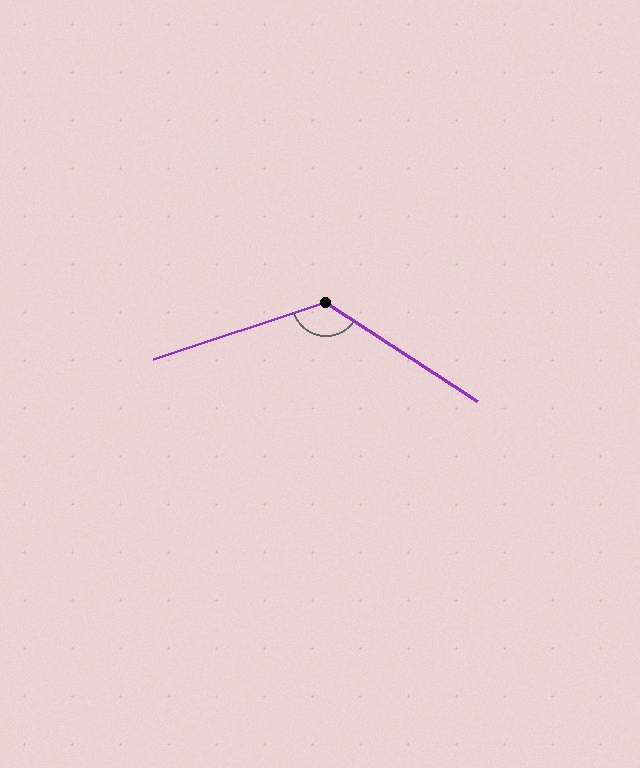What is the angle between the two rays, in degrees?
Approximately 128 degrees.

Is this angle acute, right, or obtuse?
It is obtuse.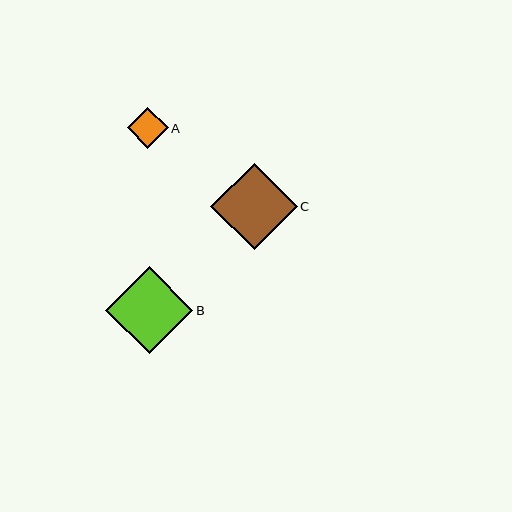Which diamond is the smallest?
Diamond A is the smallest with a size of approximately 40 pixels.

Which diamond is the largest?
Diamond B is the largest with a size of approximately 87 pixels.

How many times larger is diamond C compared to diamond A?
Diamond C is approximately 2.1 times the size of diamond A.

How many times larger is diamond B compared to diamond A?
Diamond B is approximately 2.2 times the size of diamond A.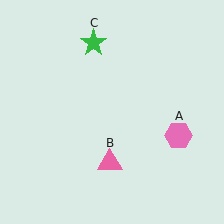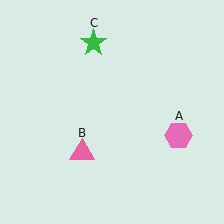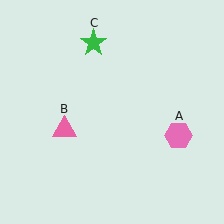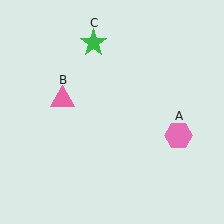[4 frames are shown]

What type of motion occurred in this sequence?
The pink triangle (object B) rotated clockwise around the center of the scene.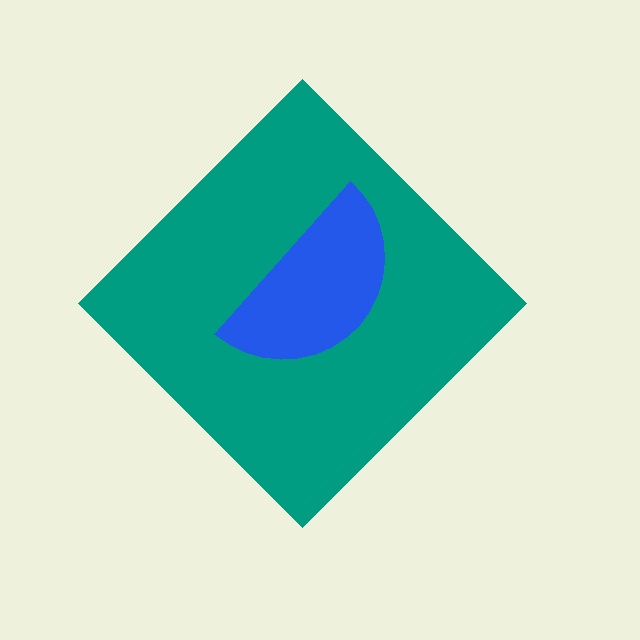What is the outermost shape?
The teal diamond.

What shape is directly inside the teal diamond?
The blue semicircle.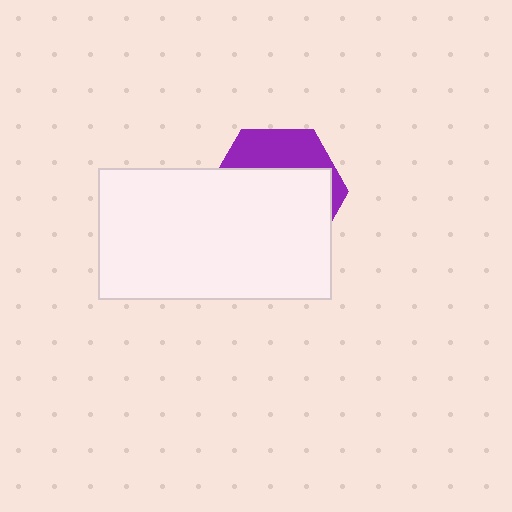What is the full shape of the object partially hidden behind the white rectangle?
The partially hidden object is a purple hexagon.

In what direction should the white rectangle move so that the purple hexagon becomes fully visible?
The white rectangle should move down. That is the shortest direction to clear the overlap and leave the purple hexagon fully visible.